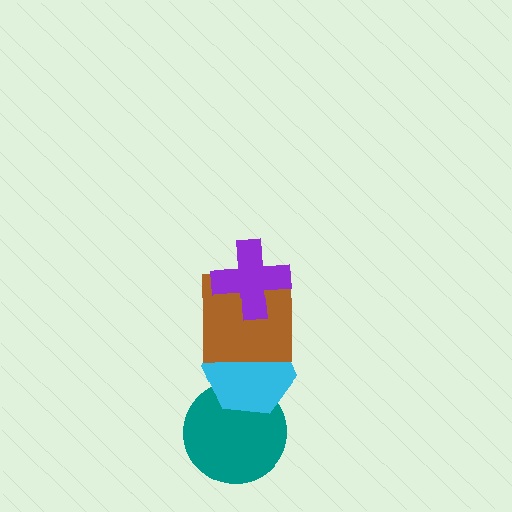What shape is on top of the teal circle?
The cyan hexagon is on top of the teal circle.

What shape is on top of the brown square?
The purple cross is on top of the brown square.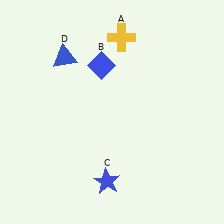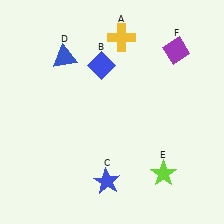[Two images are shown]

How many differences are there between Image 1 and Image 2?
There are 2 differences between the two images.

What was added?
A lime star (E), a purple diamond (F) were added in Image 2.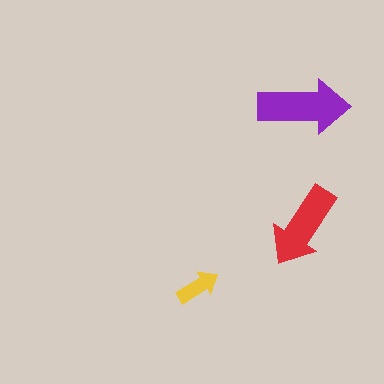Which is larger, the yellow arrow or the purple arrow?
The purple one.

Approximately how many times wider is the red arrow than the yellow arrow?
About 2 times wider.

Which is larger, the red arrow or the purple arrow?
The purple one.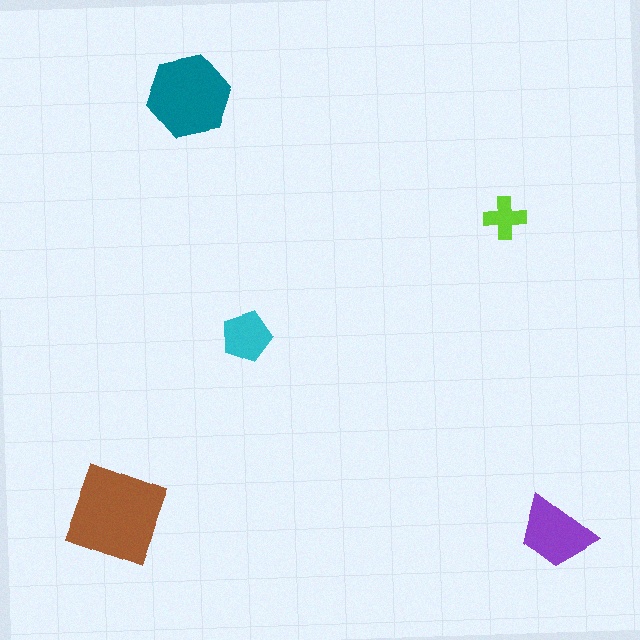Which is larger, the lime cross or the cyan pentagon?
The cyan pentagon.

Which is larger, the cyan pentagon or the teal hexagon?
The teal hexagon.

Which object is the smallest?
The lime cross.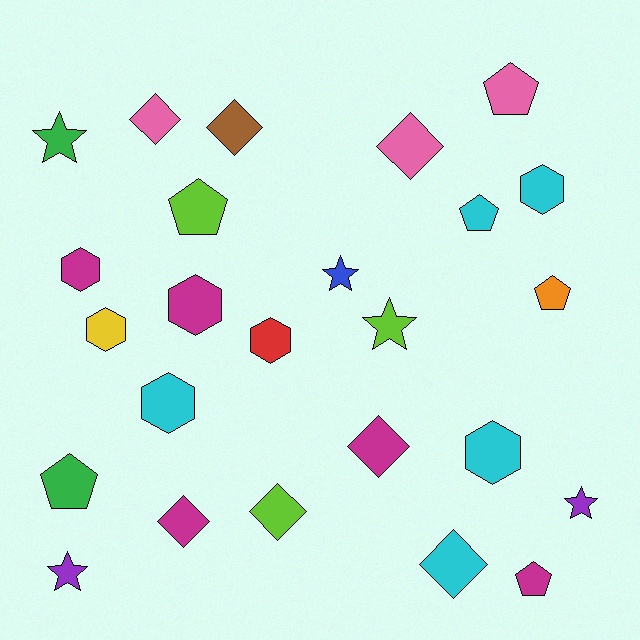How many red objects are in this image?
There is 1 red object.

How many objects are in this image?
There are 25 objects.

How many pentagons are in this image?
There are 6 pentagons.